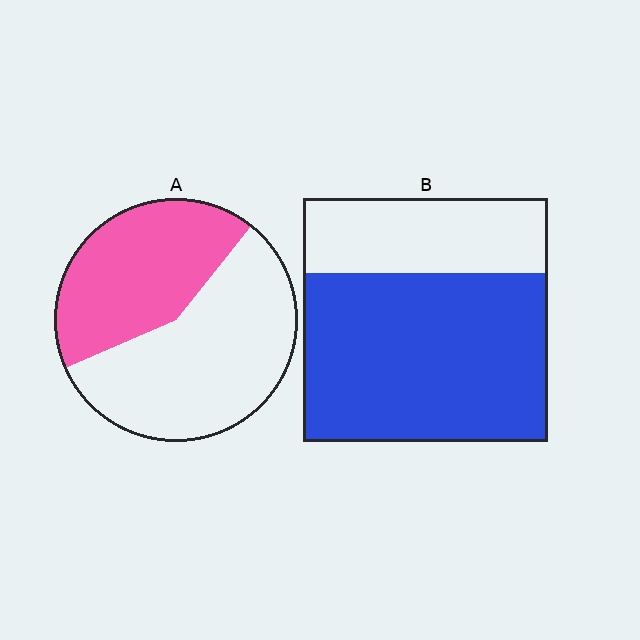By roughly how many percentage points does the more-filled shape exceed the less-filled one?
By roughly 25 percentage points (B over A).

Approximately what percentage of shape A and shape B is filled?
A is approximately 40% and B is approximately 70%.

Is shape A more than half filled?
No.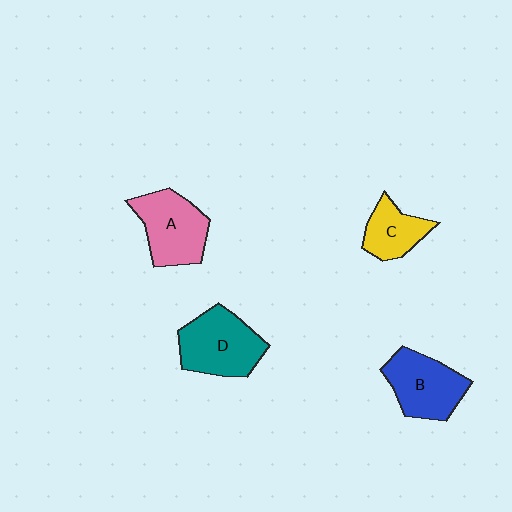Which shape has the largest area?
Shape D (teal).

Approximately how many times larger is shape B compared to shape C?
Approximately 1.5 times.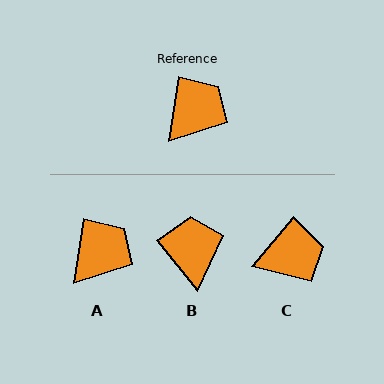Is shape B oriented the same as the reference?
No, it is off by about 48 degrees.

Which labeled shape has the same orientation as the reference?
A.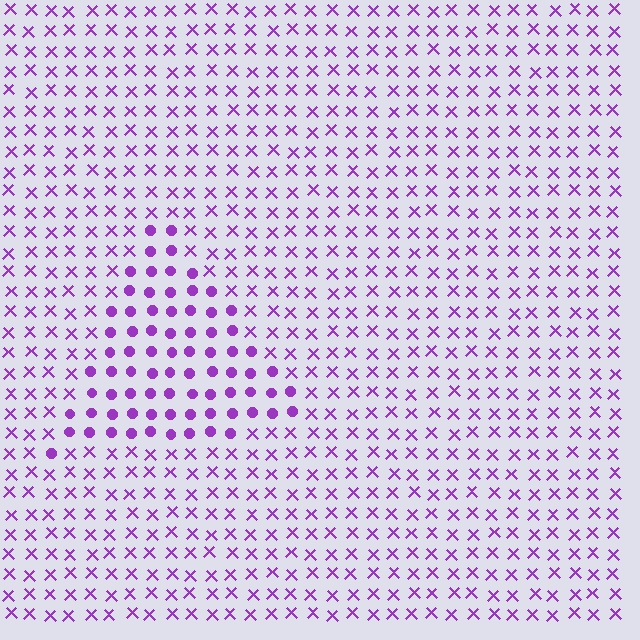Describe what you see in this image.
The image is filled with small purple elements arranged in a uniform grid. A triangle-shaped region contains circles, while the surrounding area contains X marks. The boundary is defined purely by the change in element shape.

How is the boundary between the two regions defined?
The boundary is defined by a change in element shape: circles inside vs. X marks outside. All elements share the same color and spacing.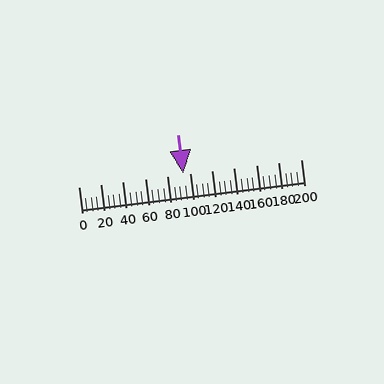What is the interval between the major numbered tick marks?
The major tick marks are spaced 20 units apart.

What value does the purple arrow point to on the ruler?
The purple arrow points to approximately 94.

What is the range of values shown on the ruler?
The ruler shows values from 0 to 200.